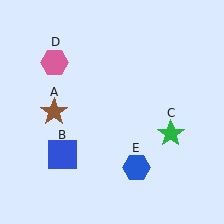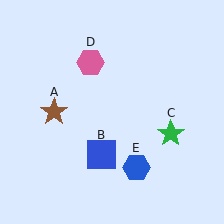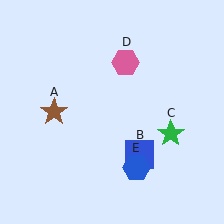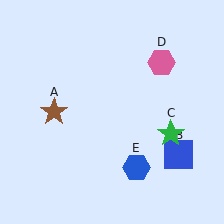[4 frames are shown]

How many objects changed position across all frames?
2 objects changed position: blue square (object B), pink hexagon (object D).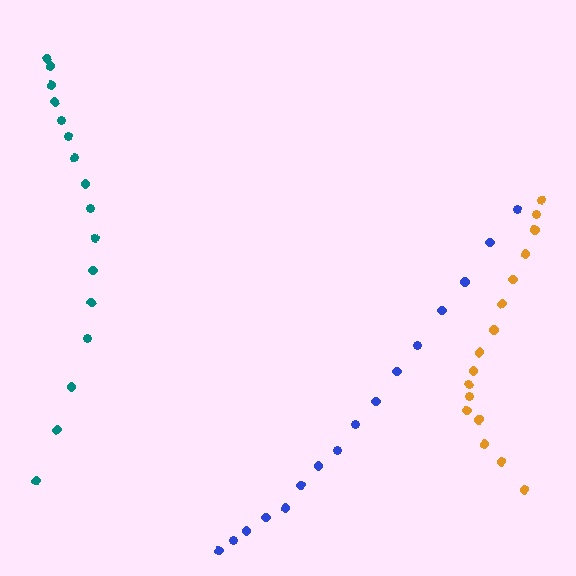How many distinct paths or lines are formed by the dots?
There are 3 distinct paths.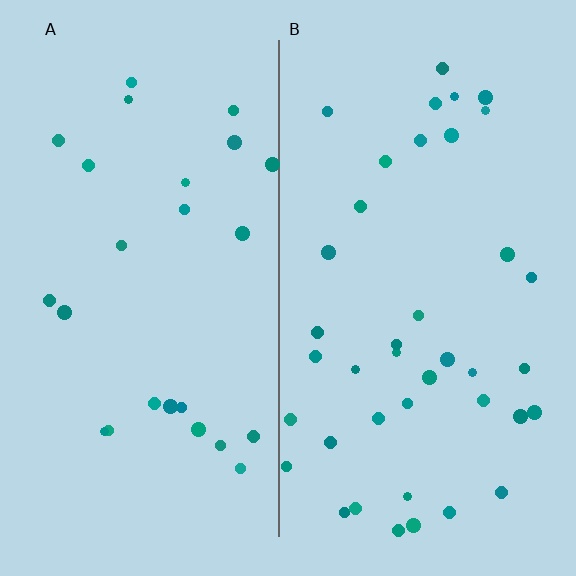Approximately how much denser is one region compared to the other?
Approximately 1.6× — region B over region A.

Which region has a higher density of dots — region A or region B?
B (the right).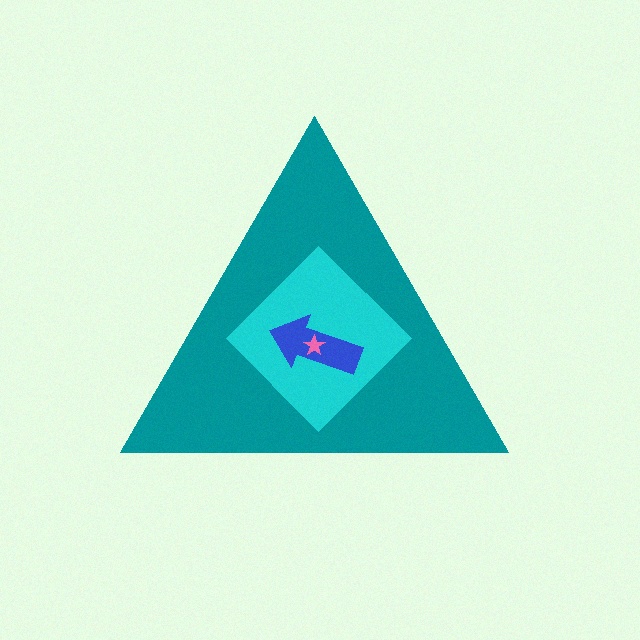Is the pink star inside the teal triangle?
Yes.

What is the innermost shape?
The pink star.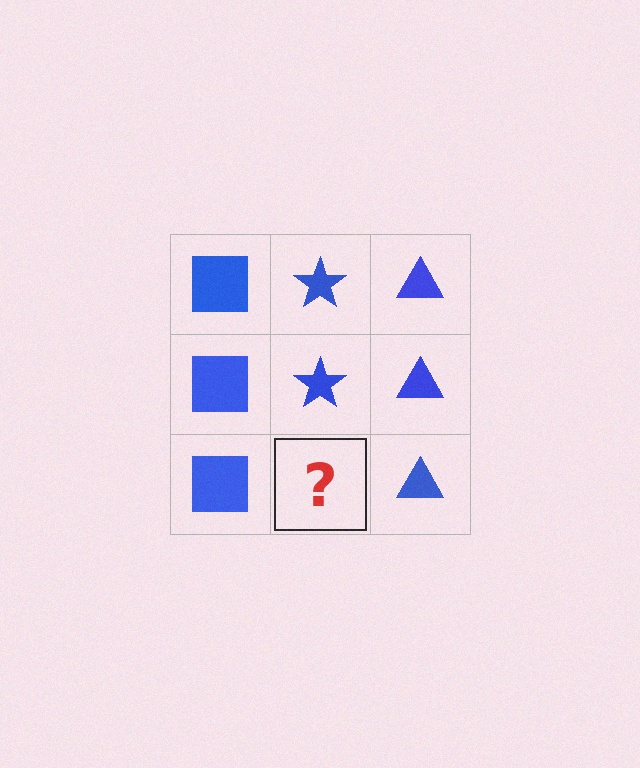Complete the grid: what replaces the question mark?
The question mark should be replaced with a blue star.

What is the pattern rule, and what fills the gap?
The rule is that each column has a consistent shape. The gap should be filled with a blue star.